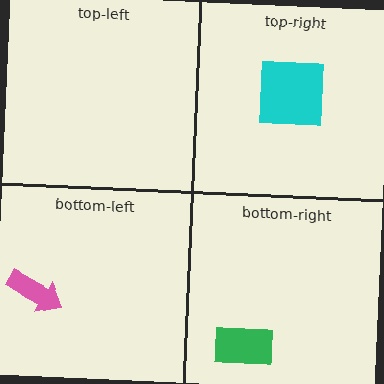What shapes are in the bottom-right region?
The green rectangle.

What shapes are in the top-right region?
The cyan square.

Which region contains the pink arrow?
The bottom-left region.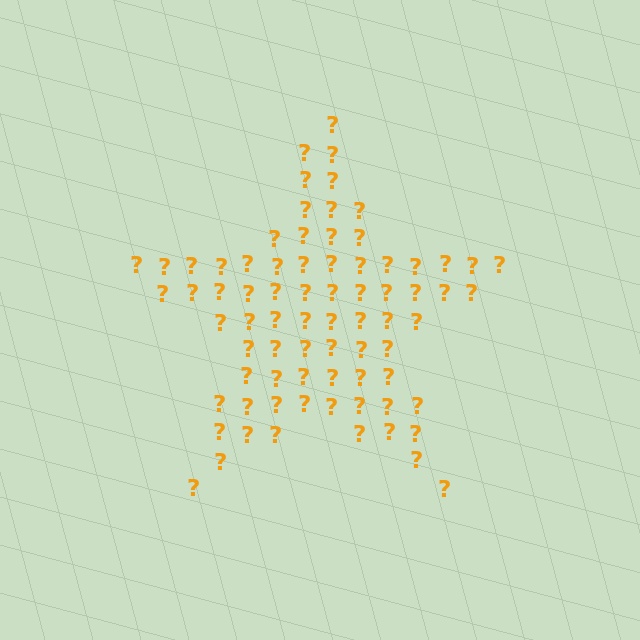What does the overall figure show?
The overall figure shows a star.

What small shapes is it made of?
It is made of small question marks.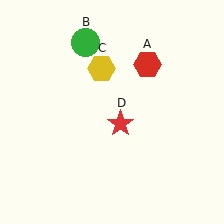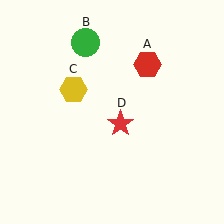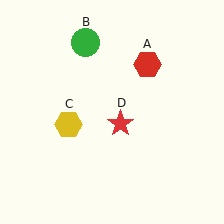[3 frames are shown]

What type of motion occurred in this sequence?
The yellow hexagon (object C) rotated counterclockwise around the center of the scene.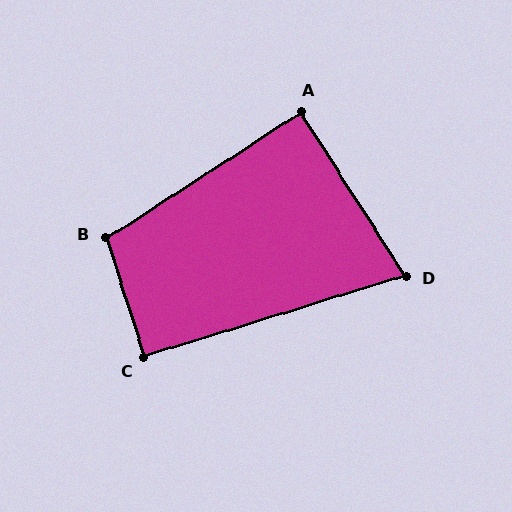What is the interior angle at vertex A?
Approximately 90 degrees (approximately right).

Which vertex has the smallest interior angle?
D, at approximately 75 degrees.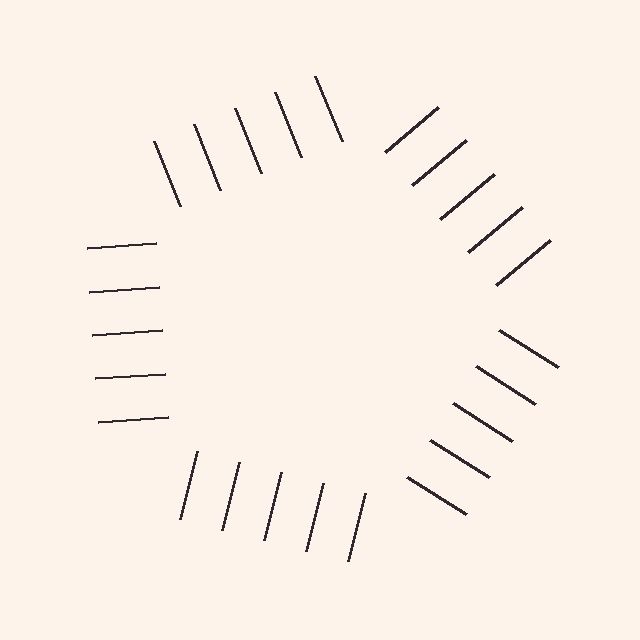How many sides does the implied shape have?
5 sides — the line-ends trace a pentagon.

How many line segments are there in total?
25 — 5 along each of the 5 edges.